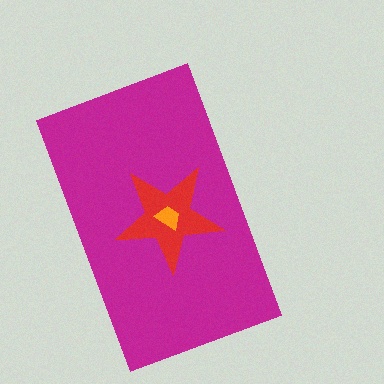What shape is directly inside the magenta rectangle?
The red star.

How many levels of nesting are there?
3.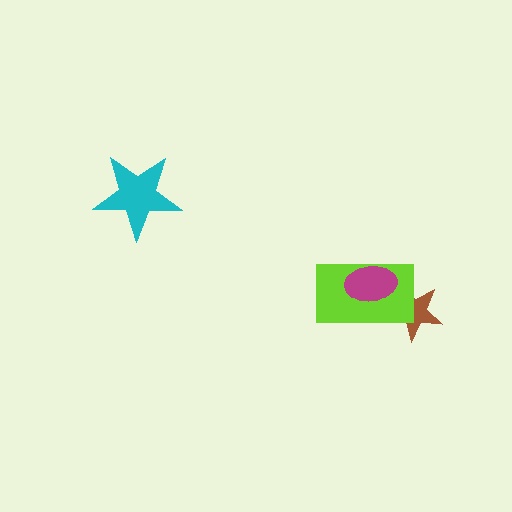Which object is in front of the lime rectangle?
The magenta ellipse is in front of the lime rectangle.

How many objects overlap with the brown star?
1 object overlaps with the brown star.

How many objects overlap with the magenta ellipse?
1 object overlaps with the magenta ellipse.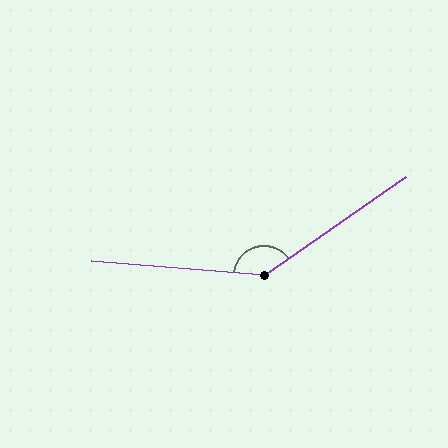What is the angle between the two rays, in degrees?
Approximately 141 degrees.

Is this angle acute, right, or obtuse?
It is obtuse.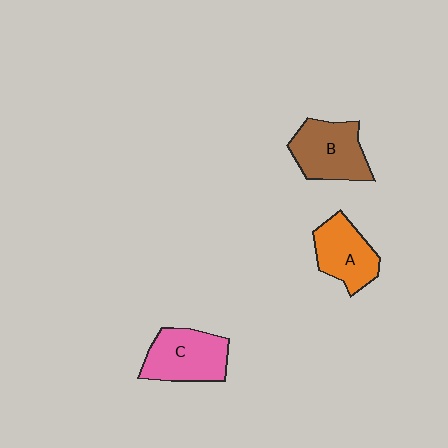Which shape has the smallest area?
Shape A (orange).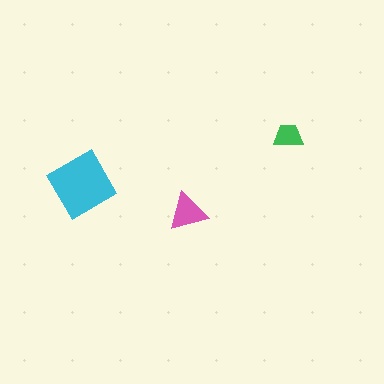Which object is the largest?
The cyan diamond.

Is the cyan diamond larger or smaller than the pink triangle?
Larger.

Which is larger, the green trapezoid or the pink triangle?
The pink triangle.